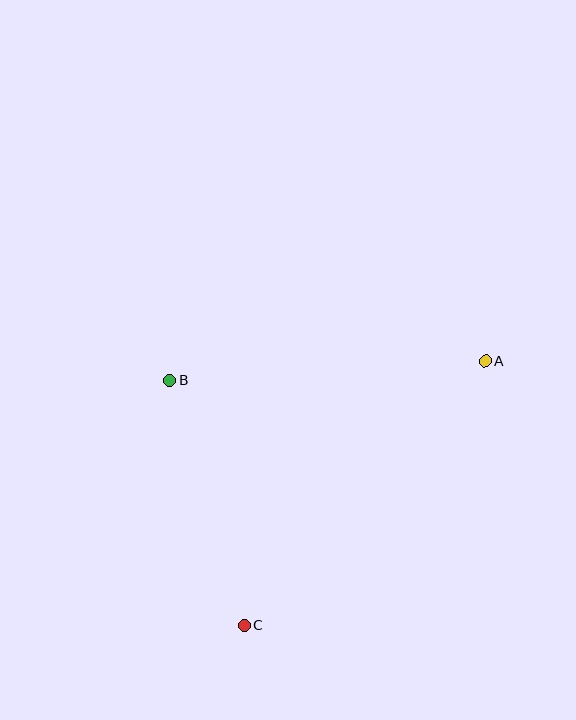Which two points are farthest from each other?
Points A and C are farthest from each other.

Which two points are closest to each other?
Points B and C are closest to each other.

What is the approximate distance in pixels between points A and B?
The distance between A and B is approximately 316 pixels.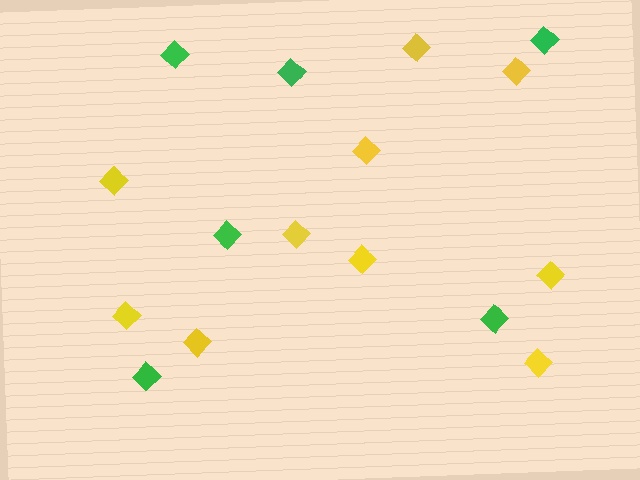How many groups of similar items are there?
There are 2 groups: one group of yellow diamonds (10) and one group of green diamonds (6).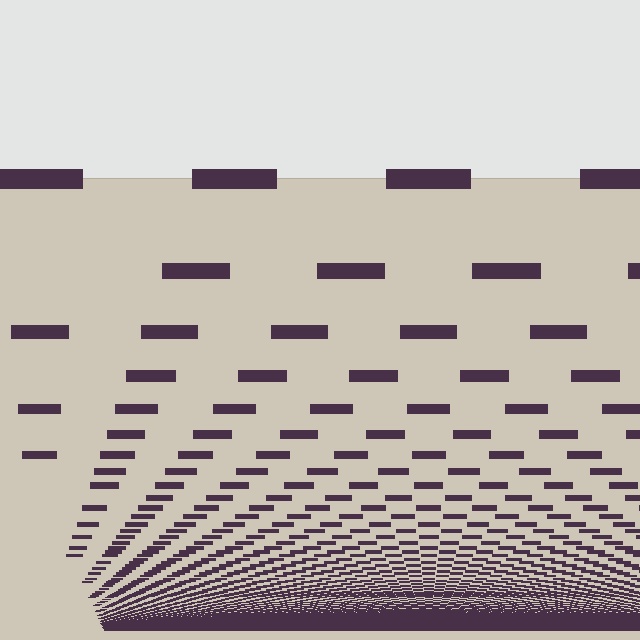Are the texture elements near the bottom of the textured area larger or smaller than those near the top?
Smaller. The gradient is inverted — elements near the bottom are smaller and denser.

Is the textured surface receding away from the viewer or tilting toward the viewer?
The surface appears to tilt toward the viewer. Texture elements get larger and sparser toward the top.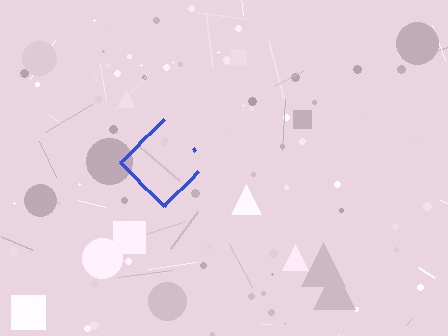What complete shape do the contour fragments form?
The contour fragments form a diamond.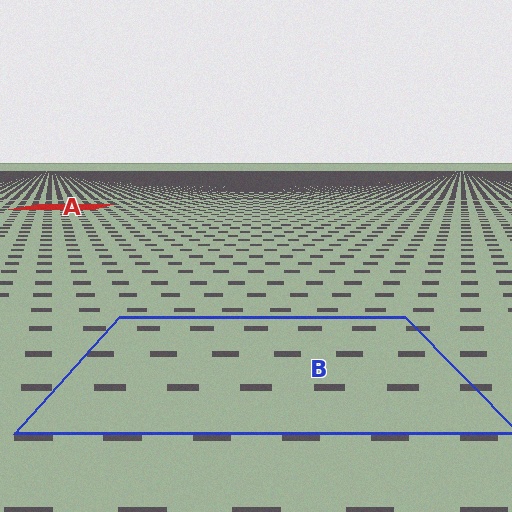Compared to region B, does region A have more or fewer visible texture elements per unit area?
Region A has more texture elements per unit area — they are packed more densely because it is farther away.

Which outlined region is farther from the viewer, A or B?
Region A is farther from the viewer — the texture elements inside it appear smaller and more densely packed.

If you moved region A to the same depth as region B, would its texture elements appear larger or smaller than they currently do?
They would appear larger. At a closer depth, the same texture elements are projected at a bigger on-screen size.